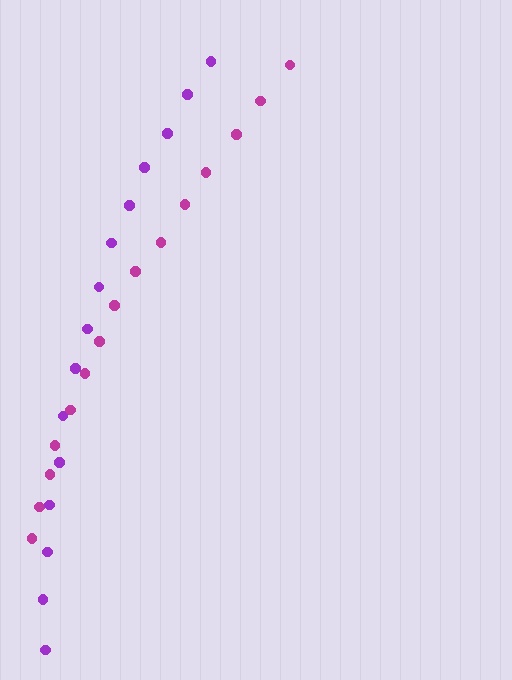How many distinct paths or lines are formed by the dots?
There are 2 distinct paths.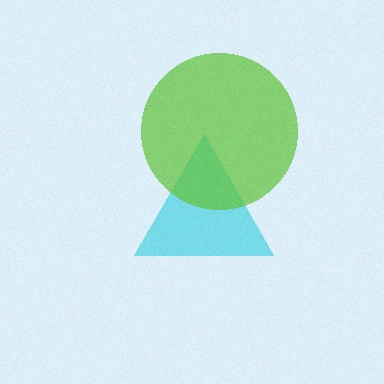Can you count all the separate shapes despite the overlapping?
Yes, there are 2 separate shapes.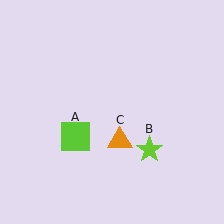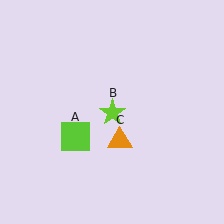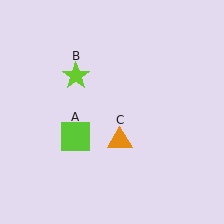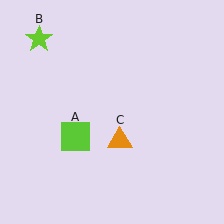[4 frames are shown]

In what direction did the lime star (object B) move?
The lime star (object B) moved up and to the left.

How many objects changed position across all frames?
1 object changed position: lime star (object B).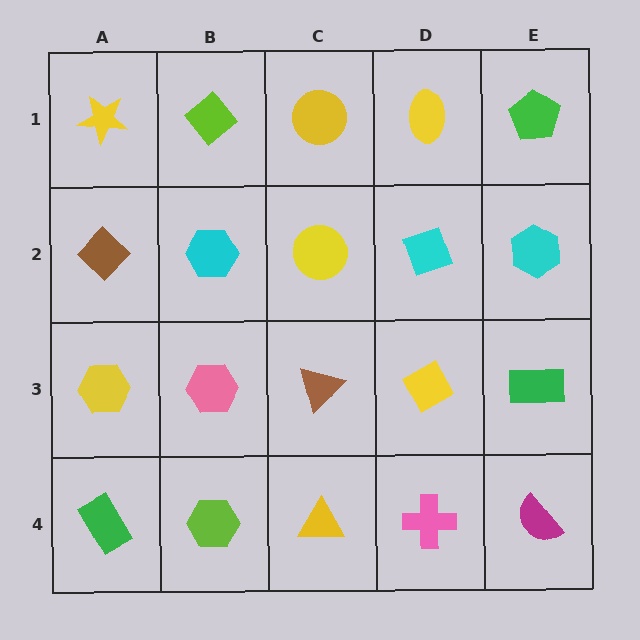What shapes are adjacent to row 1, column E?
A cyan hexagon (row 2, column E), a yellow ellipse (row 1, column D).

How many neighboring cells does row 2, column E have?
3.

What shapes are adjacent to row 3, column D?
A cyan diamond (row 2, column D), a pink cross (row 4, column D), a brown triangle (row 3, column C), a green rectangle (row 3, column E).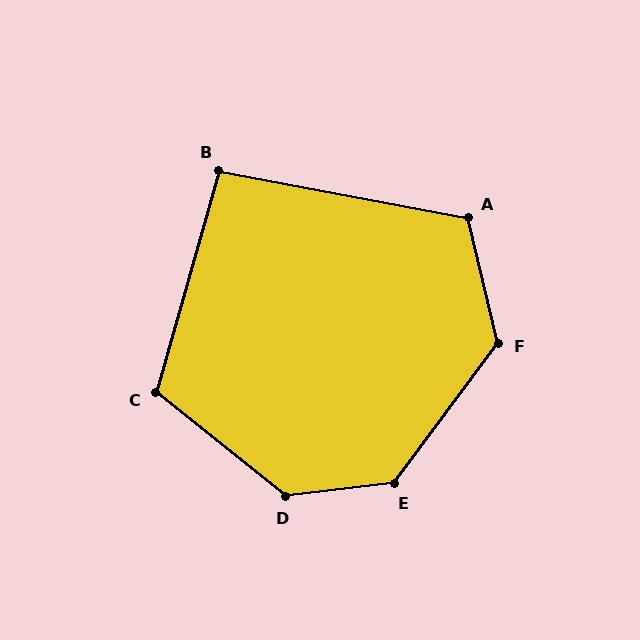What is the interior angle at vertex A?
Approximately 114 degrees (obtuse).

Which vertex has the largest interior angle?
D, at approximately 135 degrees.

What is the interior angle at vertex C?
Approximately 113 degrees (obtuse).